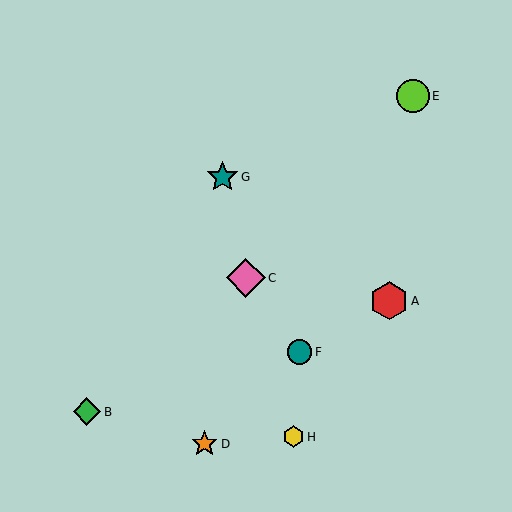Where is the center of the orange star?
The center of the orange star is at (205, 444).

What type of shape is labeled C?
Shape C is a pink diamond.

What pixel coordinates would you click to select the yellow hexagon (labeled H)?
Click at (294, 437) to select the yellow hexagon H.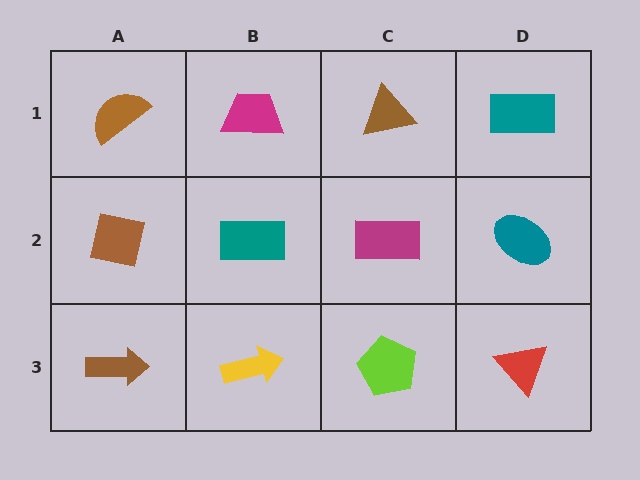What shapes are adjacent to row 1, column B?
A teal rectangle (row 2, column B), a brown semicircle (row 1, column A), a brown triangle (row 1, column C).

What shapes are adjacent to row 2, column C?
A brown triangle (row 1, column C), a lime pentagon (row 3, column C), a teal rectangle (row 2, column B), a teal ellipse (row 2, column D).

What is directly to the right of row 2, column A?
A teal rectangle.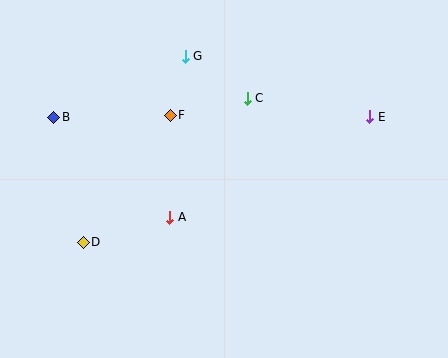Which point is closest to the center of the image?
Point A at (170, 217) is closest to the center.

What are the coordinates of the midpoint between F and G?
The midpoint between F and G is at (178, 86).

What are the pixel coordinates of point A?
Point A is at (170, 217).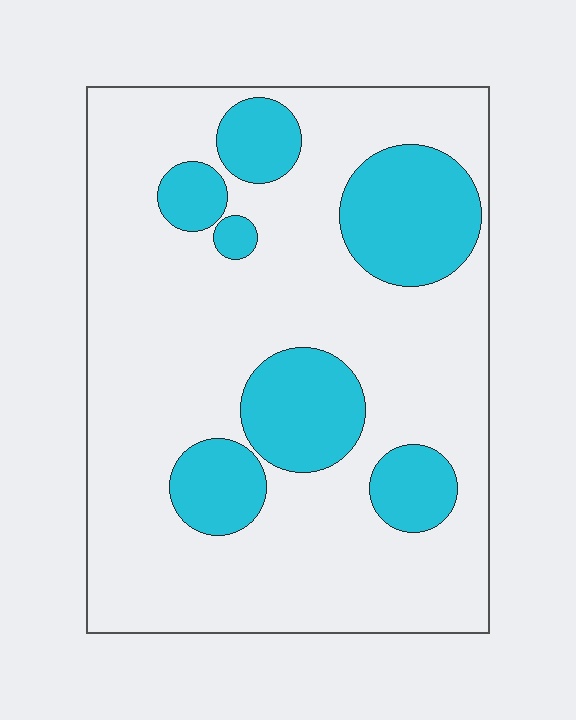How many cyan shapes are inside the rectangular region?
7.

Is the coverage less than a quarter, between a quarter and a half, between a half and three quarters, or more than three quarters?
Less than a quarter.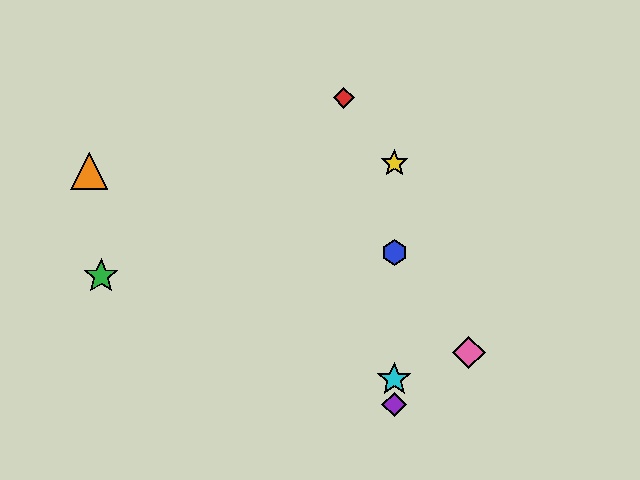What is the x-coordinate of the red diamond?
The red diamond is at x≈344.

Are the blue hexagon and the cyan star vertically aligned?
Yes, both are at x≈394.